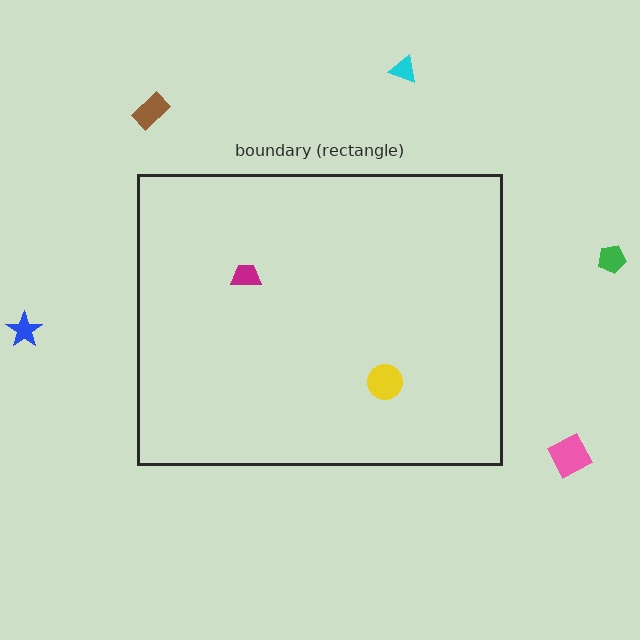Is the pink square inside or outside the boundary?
Outside.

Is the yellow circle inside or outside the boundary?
Inside.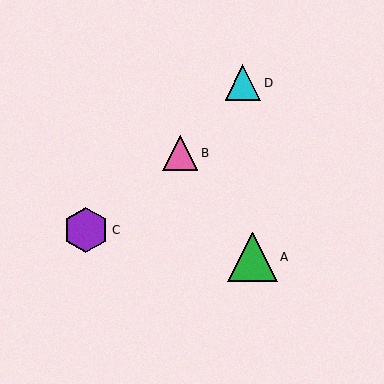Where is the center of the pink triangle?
The center of the pink triangle is at (180, 153).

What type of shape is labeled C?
Shape C is a purple hexagon.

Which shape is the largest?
The green triangle (labeled A) is the largest.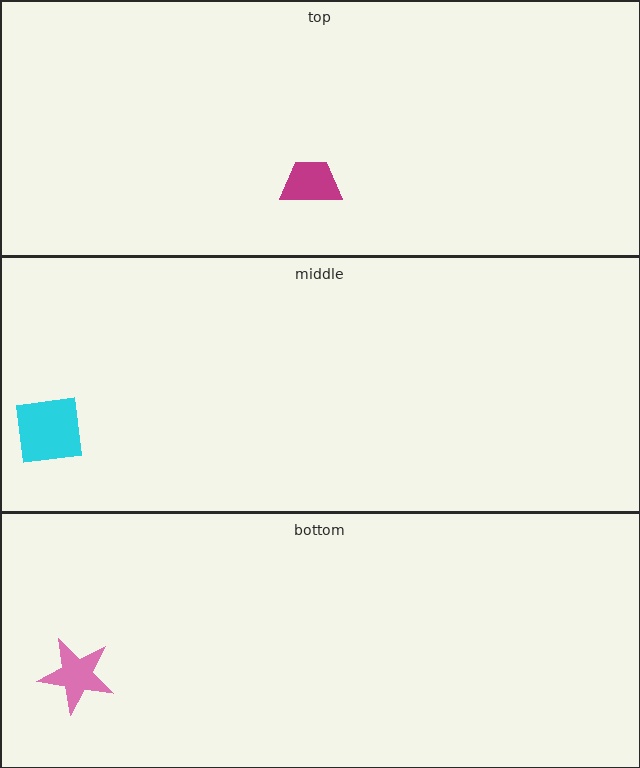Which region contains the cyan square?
The middle region.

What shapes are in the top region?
The magenta trapezoid.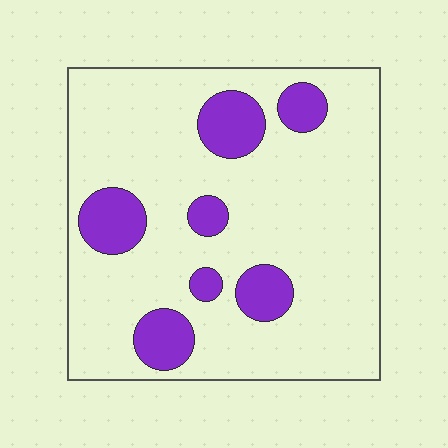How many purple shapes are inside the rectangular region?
7.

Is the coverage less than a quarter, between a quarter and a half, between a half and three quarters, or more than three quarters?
Less than a quarter.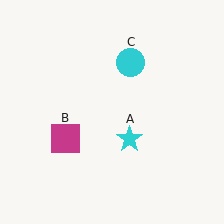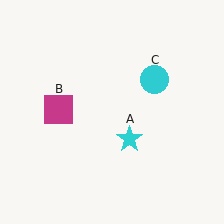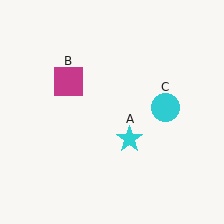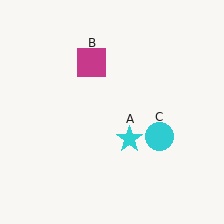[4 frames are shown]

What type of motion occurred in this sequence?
The magenta square (object B), cyan circle (object C) rotated clockwise around the center of the scene.